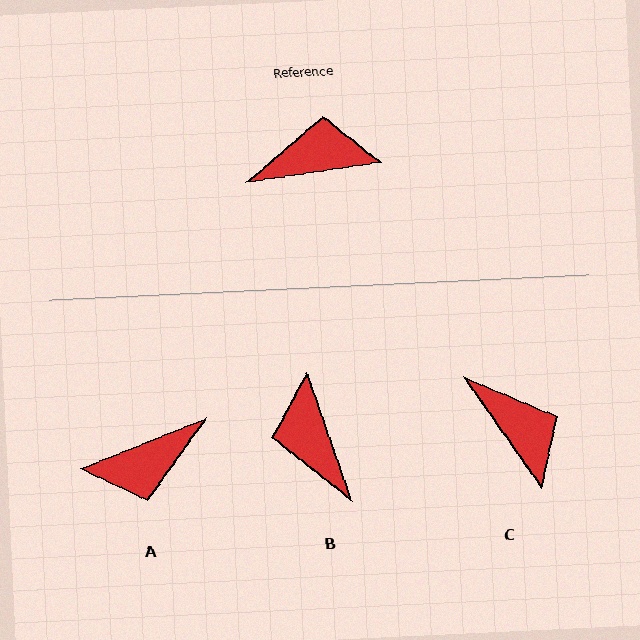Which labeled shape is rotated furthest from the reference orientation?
A, about 166 degrees away.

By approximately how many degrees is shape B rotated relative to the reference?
Approximately 101 degrees counter-clockwise.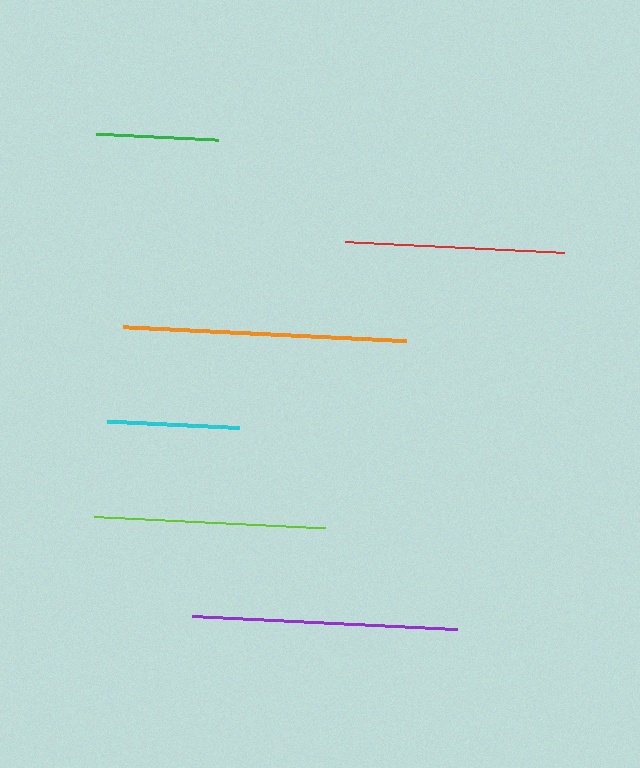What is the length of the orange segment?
The orange segment is approximately 285 pixels long.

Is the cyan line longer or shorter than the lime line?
The lime line is longer than the cyan line.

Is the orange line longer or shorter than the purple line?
The orange line is longer than the purple line.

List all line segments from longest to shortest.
From longest to shortest: orange, purple, lime, red, cyan, green.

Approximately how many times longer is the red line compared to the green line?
The red line is approximately 1.8 times the length of the green line.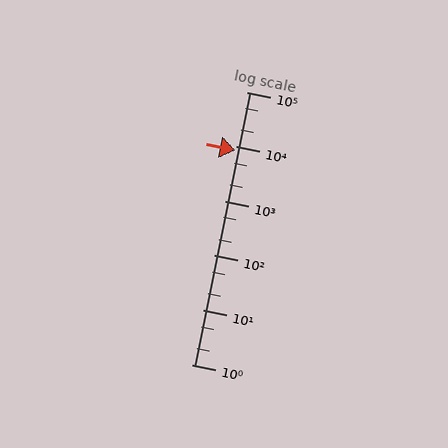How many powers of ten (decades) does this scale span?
The scale spans 5 decades, from 1 to 100000.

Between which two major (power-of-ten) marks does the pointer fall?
The pointer is between 1000 and 10000.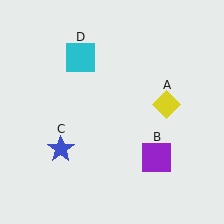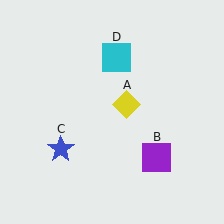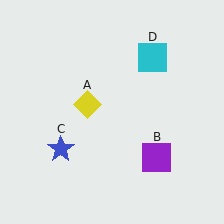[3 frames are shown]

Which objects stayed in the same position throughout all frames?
Purple square (object B) and blue star (object C) remained stationary.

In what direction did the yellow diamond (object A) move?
The yellow diamond (object A) moved left.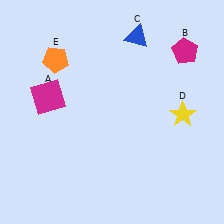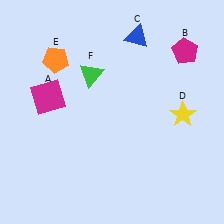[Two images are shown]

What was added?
A green triangle (F) was added in Image 2.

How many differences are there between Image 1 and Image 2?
There is 1 difference between the two images.